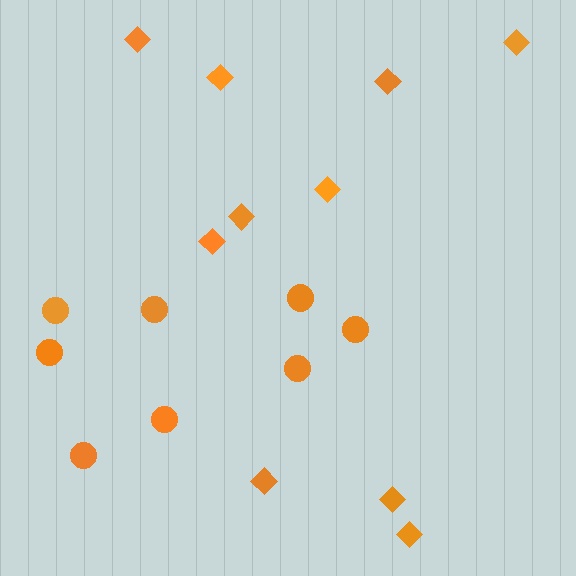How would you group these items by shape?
There are 2 groups: one group of circles (8) and one group of diamonds (10).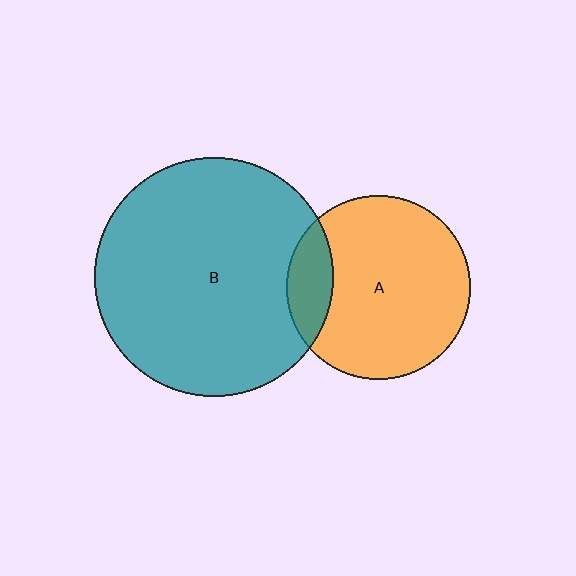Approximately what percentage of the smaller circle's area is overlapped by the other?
Approximately 15%.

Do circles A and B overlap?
Yes.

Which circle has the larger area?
Circle B (teal).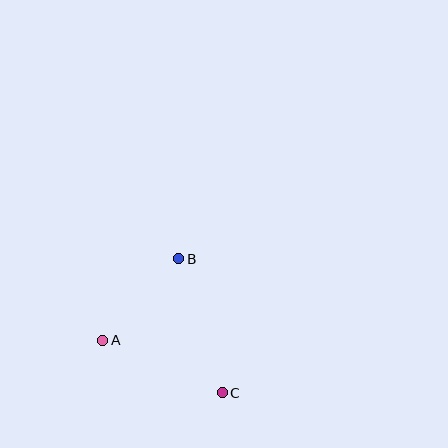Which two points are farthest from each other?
Points B and C are farthest from each other.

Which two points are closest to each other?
Points A and B are closest to each other.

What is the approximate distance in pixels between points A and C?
The distance between A and C is approximately 131 pixels.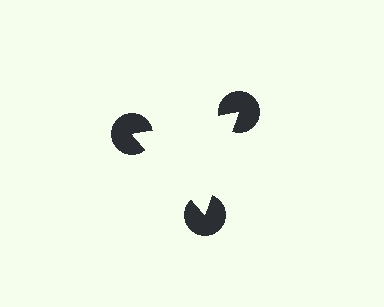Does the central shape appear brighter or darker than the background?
It typically appears slightly brighter than the background, even though no actual brightness change is drawn.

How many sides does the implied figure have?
3 sides.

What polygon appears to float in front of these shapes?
An illusory triangle — its edges are inferred from the aligned wedge cuts in the pac-man discs, not physically drawn.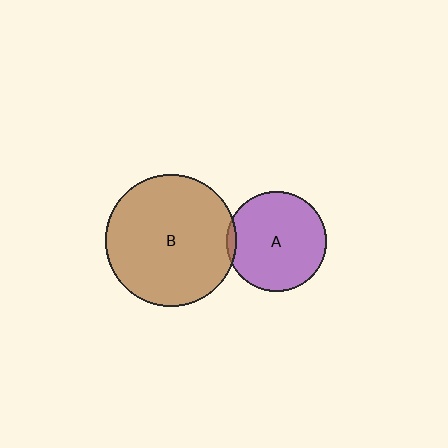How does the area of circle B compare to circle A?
Approximately 1.7 times.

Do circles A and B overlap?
Yes.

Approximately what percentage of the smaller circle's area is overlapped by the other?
Approximately 5%.